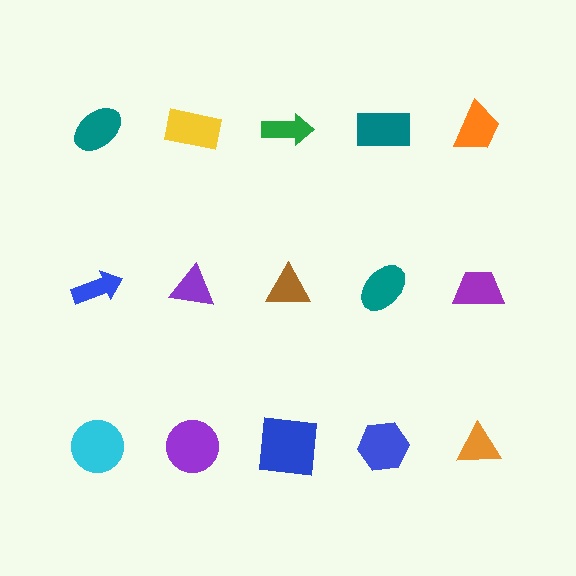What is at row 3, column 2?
A purple circle.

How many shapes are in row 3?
5 shapes.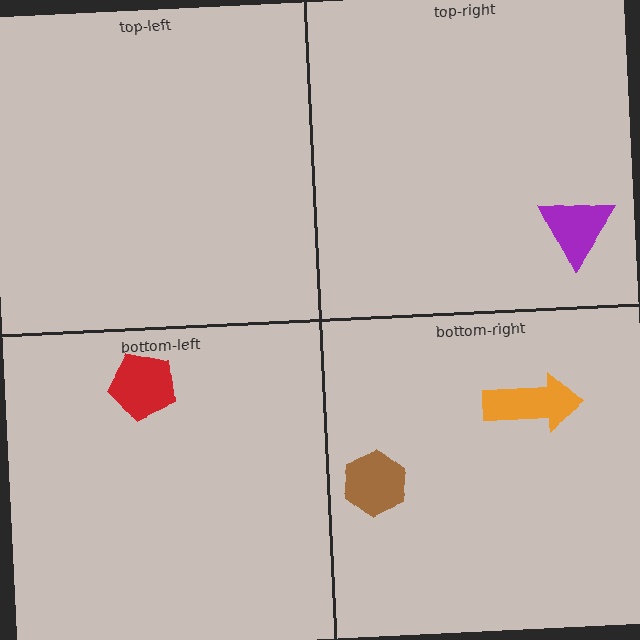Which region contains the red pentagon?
The bottom-left region.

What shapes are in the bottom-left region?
The red pentagon.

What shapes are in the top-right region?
The purple triangle.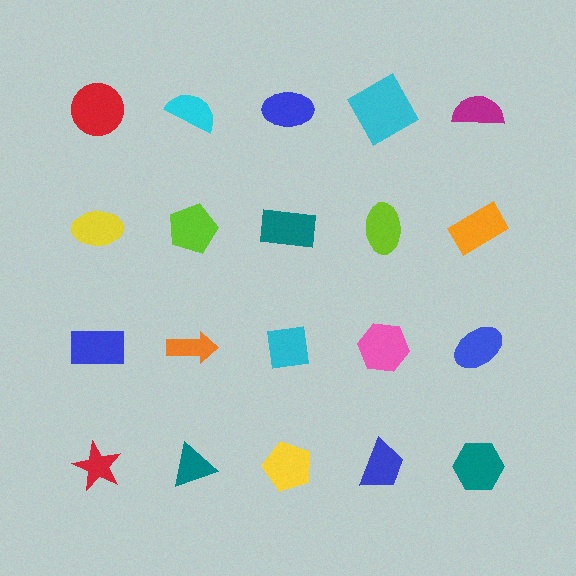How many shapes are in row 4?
5 shapes.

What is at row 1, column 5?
A magenta semicircle.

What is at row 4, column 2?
A teal triangle.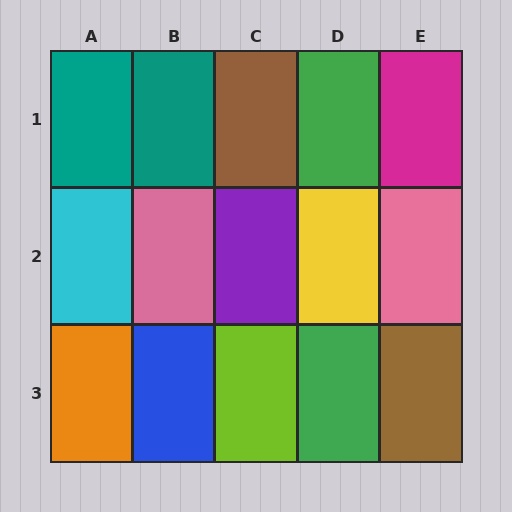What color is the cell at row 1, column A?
Teal.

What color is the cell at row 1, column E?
Magenta.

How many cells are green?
2 cells are green.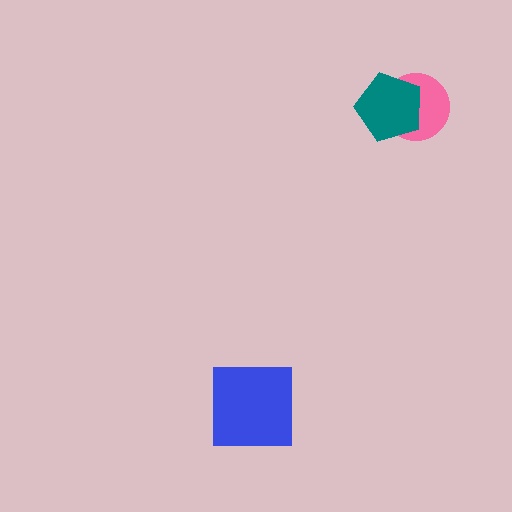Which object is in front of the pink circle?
The teal pentagon is in front of the pink circle.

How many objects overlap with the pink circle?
1 object overlaps with the pink circle.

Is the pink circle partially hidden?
Yes, it is partially covered by another shape.